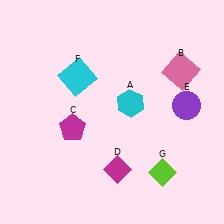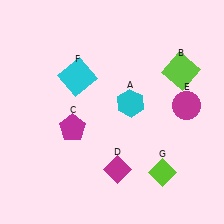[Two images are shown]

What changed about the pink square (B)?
In Image 1, B is pink. In Image 2, it changed to lime.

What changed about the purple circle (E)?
In Image 1, E is purple. In Image 2, it changed to magenta.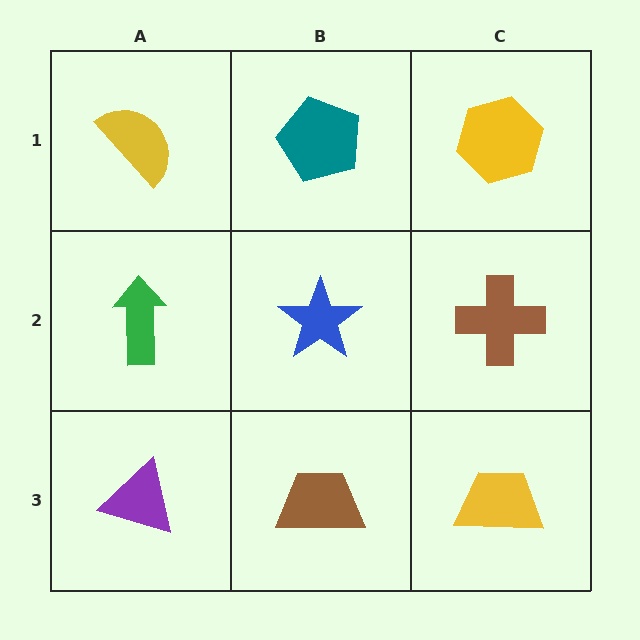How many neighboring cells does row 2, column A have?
3.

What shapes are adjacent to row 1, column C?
A brown cross (row 2, column C), a teal pentagon (row 1, column B).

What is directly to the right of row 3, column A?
A brown trapezoid.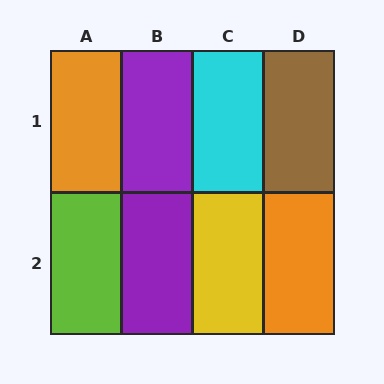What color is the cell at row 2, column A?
Lime.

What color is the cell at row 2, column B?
Purple.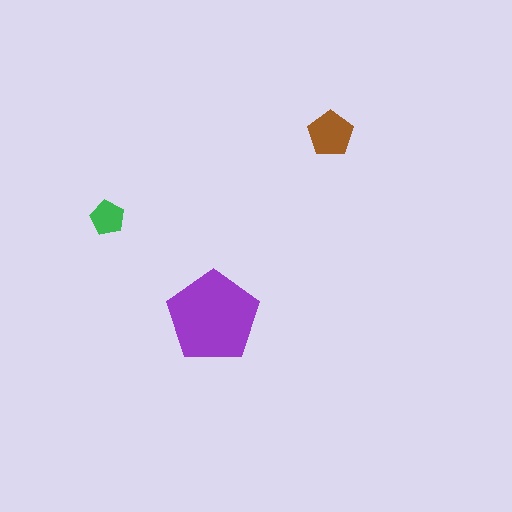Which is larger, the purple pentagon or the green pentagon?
The purple one.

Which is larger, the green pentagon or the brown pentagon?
The brown one.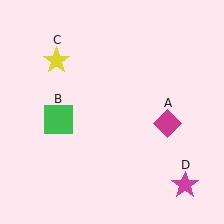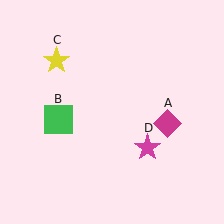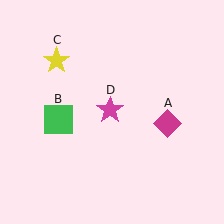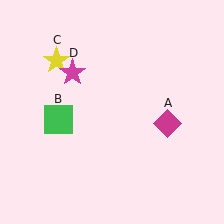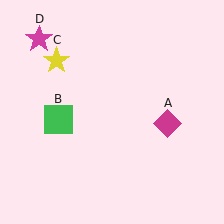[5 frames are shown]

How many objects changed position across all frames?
1 object changed position: magenta star (object D).